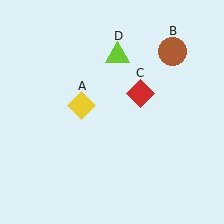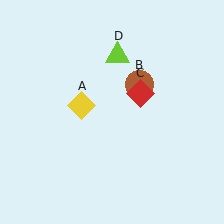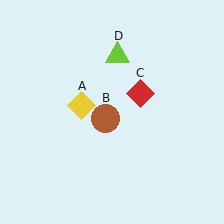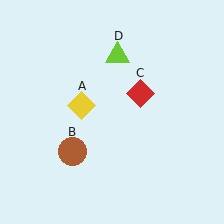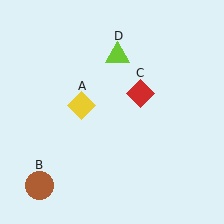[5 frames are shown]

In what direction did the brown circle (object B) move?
The brown circle (object B) moved down and to the left.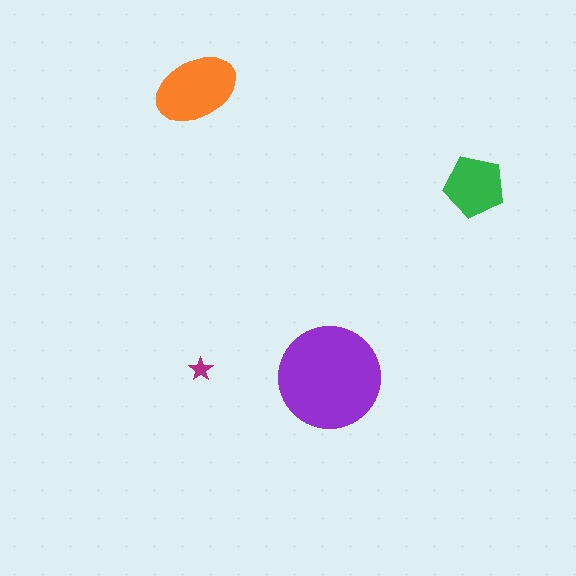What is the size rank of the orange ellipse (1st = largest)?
2nd.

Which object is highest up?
The orange ellipse is topmost.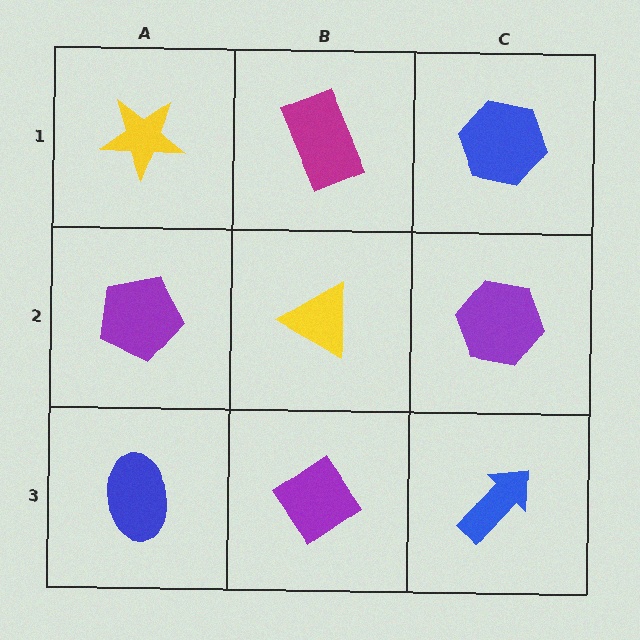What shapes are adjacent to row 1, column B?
A yellow triangle (row 2, column B), a yellow star (row 1, column A), a blue hexagon (row 1, column C).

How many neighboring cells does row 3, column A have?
2.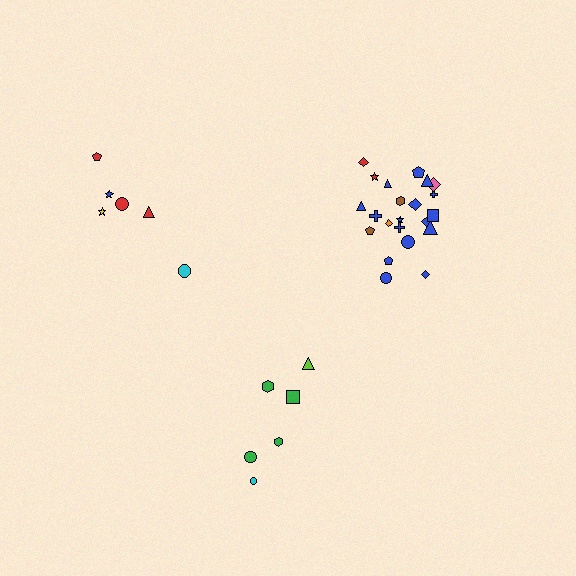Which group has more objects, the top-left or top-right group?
The top-right group.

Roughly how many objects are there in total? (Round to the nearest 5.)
Roughly 35 objects in total.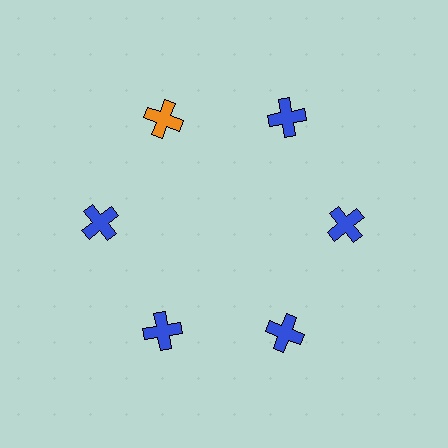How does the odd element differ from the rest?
It has a different color: orange instead of blue.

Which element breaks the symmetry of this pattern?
The orange cross at roughly the 11 o'clock position breaks the symmetry. All other shapes are blue crosses.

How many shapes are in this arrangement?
There are 6 shapes arranged in a ring pattern.